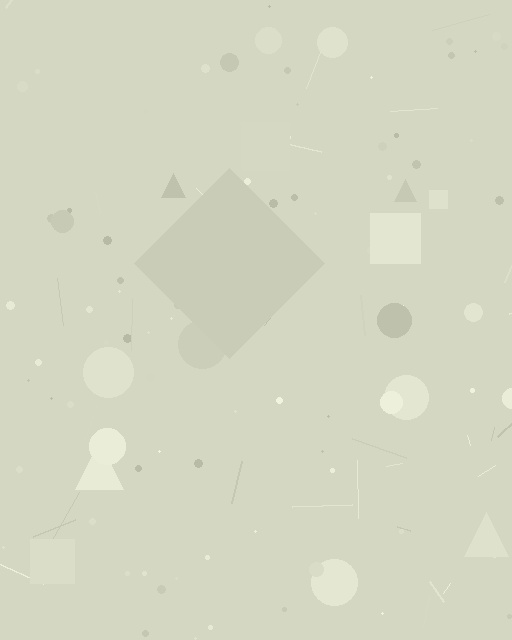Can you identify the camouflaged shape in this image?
The camouflaged shape is a diamond.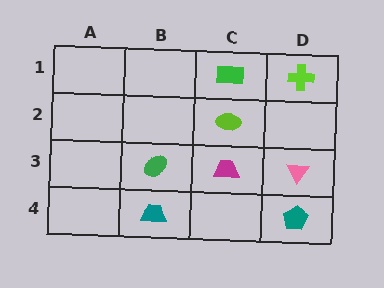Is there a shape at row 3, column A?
No, that cell is empty.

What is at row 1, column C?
A green rectangle.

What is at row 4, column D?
A teal pentagon.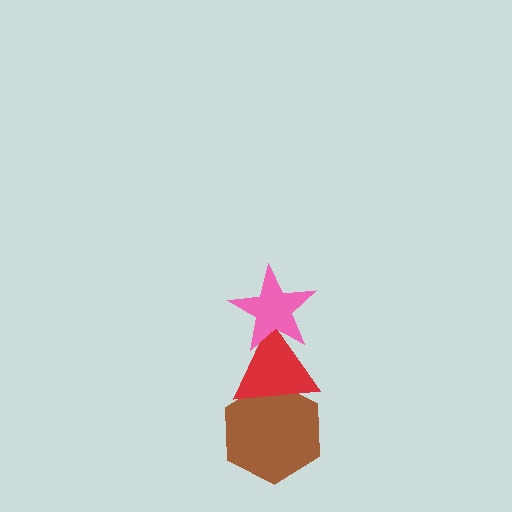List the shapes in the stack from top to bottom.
From top to bottom: the pink star, the red triangle, the brown hexagon.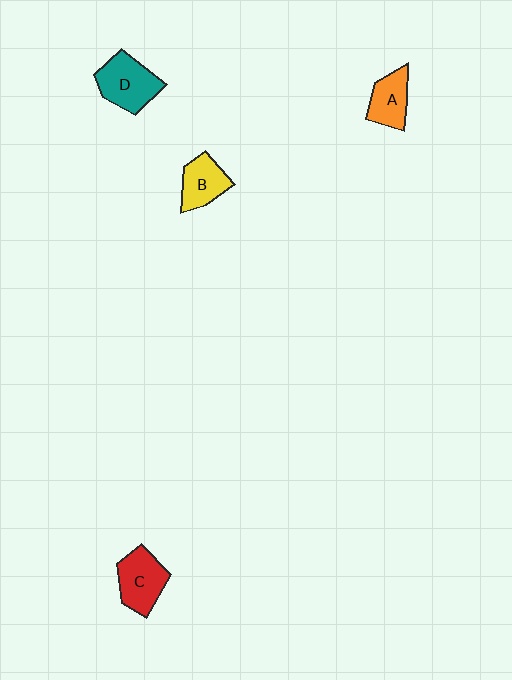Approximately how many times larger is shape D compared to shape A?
Approximately 1.4 times.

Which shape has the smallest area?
Shape A (orange).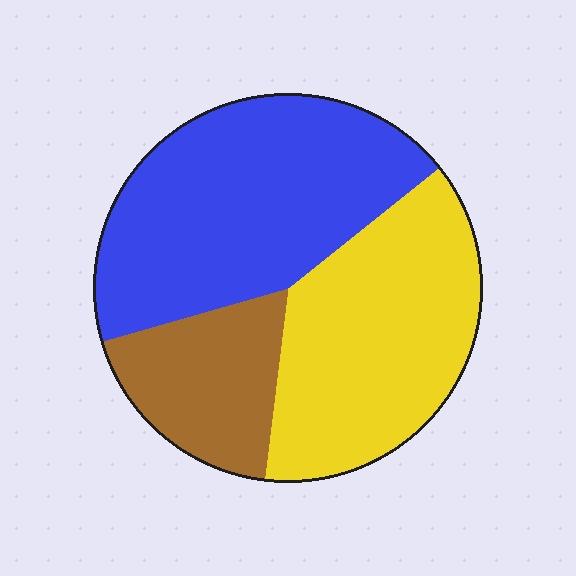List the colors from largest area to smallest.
From largest to smallest: blue, yellow, brown.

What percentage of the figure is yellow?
Yellow takes up about three eighths (3/8) of the figure.